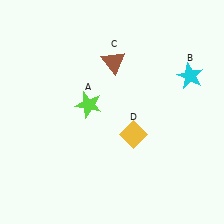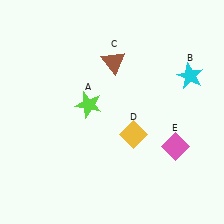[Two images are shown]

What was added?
A pink diamond (E) was added in Image 2.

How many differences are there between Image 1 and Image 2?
There is 1 difference between the two images.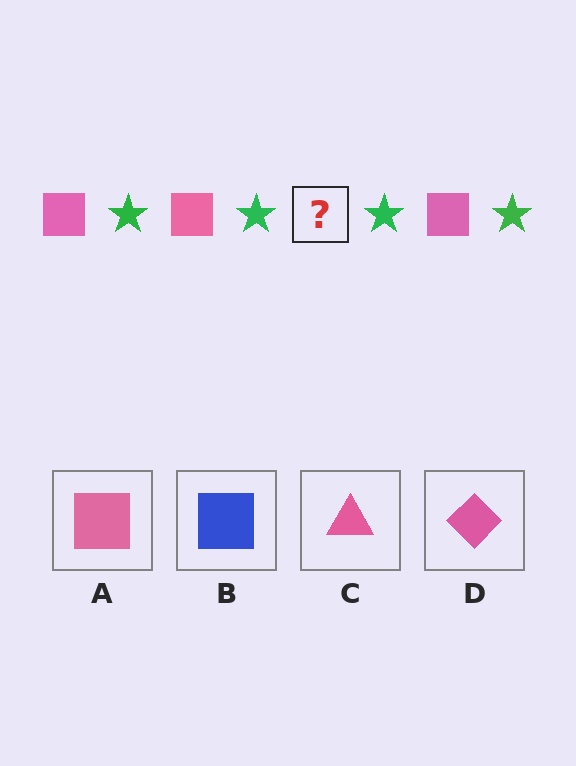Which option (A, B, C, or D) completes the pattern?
A.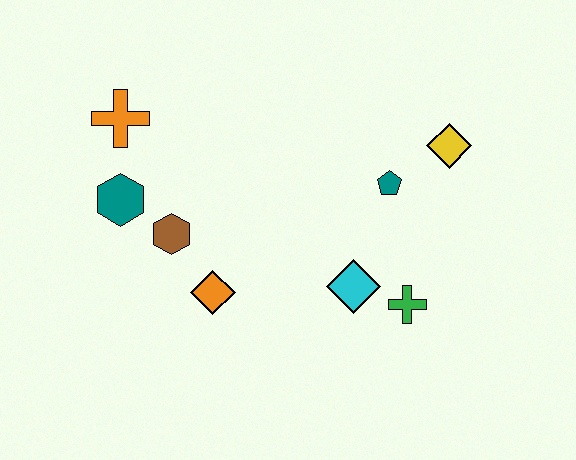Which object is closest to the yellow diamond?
The teal pentagon is closest to the yellow diamond.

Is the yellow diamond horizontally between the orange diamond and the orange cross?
No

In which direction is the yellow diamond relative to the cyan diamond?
The yellow diamond is above the cyan diamond.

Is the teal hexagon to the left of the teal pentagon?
Yes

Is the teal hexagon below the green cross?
No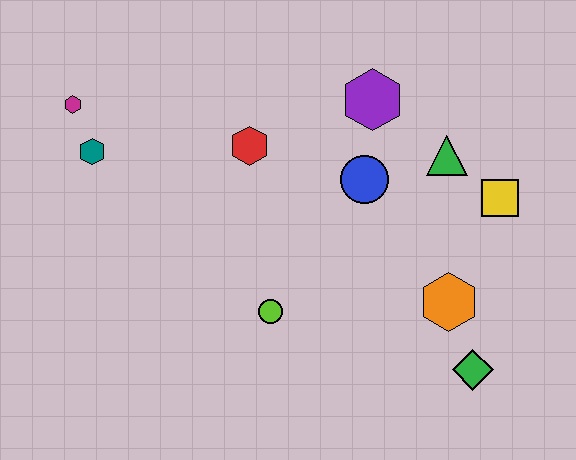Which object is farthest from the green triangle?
The magenta hexagon is farthest from the green triangle.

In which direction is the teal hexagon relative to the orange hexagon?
The teal hexagon is to the left of the orange hexagon.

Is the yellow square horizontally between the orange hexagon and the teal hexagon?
No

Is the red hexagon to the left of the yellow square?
Yes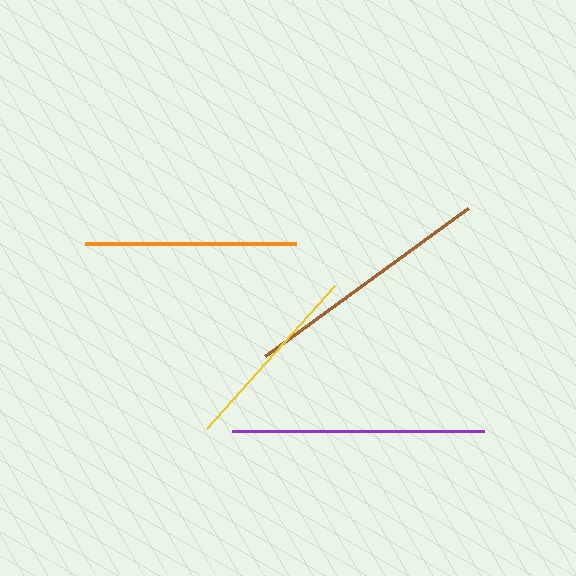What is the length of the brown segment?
The brown segment is approximately 251 pixels long.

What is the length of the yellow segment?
The yellow segment is approximately 192 pixels long.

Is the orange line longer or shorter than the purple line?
The purple line is longer than the orange line.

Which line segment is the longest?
The purple line is the longest at approximately 252 pixels.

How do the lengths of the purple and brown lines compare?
The purple and brown lines are approximately the same length.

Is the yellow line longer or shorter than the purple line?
The purple line is longer than the yellow line.